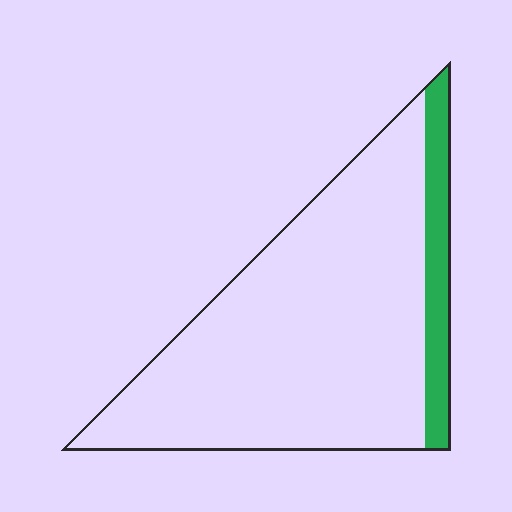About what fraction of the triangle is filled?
About one eighth (1/8).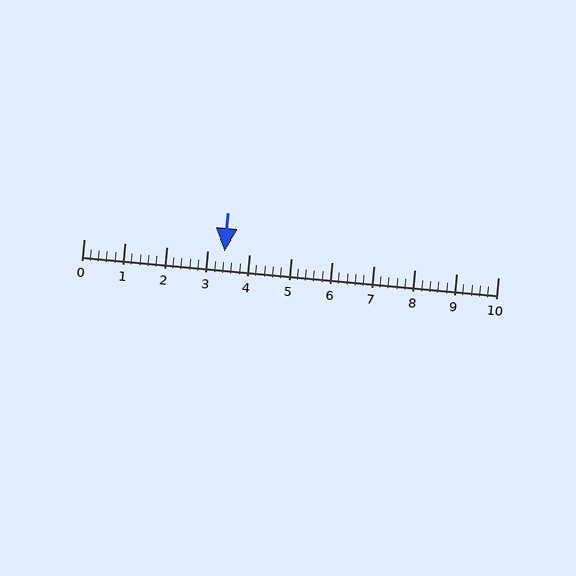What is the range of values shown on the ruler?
The ruler shows values from 0 to 10.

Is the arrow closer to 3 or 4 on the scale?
The arrow is closer to 3.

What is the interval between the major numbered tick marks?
The major tick marks are spaced 1 units apart.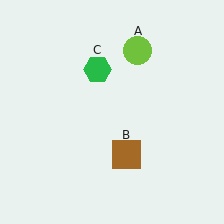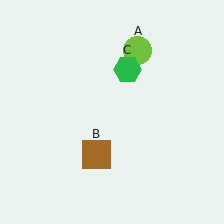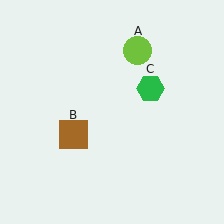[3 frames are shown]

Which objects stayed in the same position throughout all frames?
Lime circle (object A) remained stationary.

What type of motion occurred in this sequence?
The brown square (object B), green hexagon (object C) rotated clockwise around the center of the scene.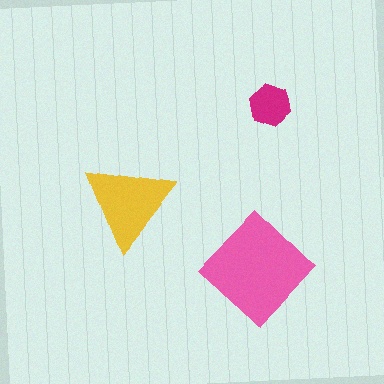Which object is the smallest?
The magenta hexagon.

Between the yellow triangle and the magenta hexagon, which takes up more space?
The yellow triangle.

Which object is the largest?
The pink diamond.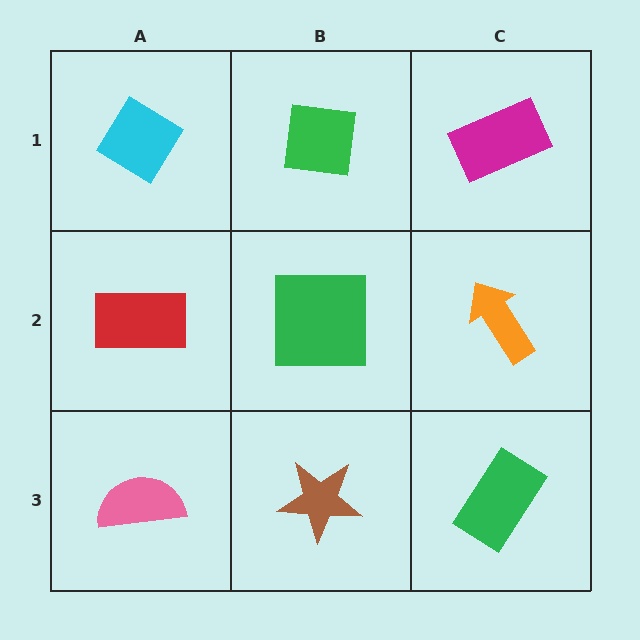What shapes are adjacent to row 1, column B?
A green square (row 2, column B), a cyan diamond (row 1, column A), a magenta rectangle (row 1, column C).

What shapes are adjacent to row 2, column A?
A cyan diamond (row 1, column A), a pink semicircle (row 3, column A), a green square (row 2, column B).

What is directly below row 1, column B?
A green square.